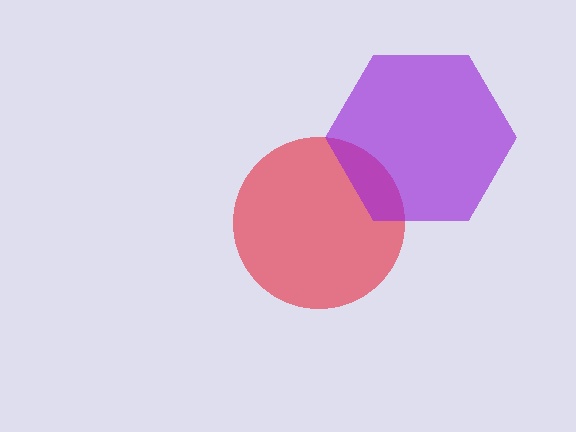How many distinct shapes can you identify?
There are 2 distinct shapes: a red circle, a purple hexagon.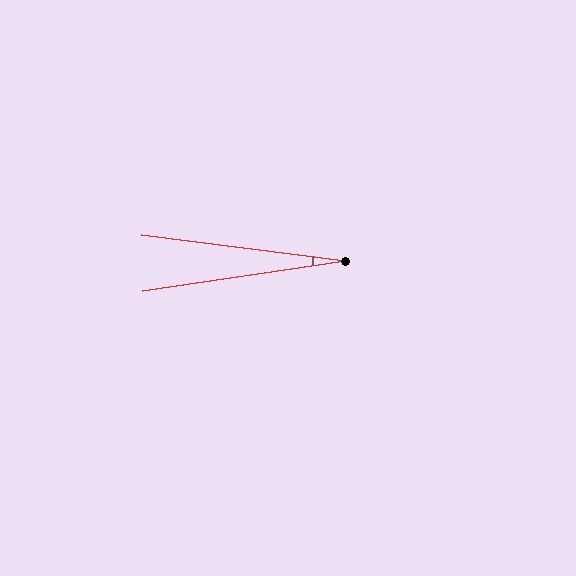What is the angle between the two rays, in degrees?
Approximately 16 degrees.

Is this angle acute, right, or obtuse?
It is acute.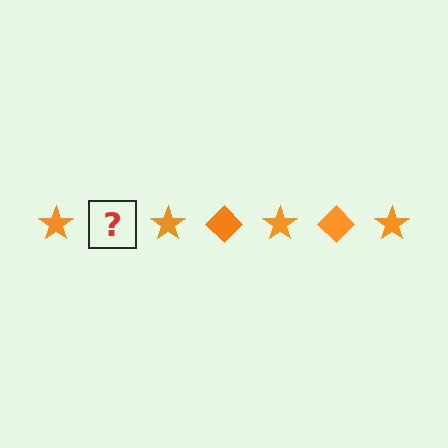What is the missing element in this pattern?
The missing element is an orange diamond.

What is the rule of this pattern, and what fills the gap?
The rule is that the pattern cycles through star, diamond shapes in orange. The gap should be filled with an orange diamond.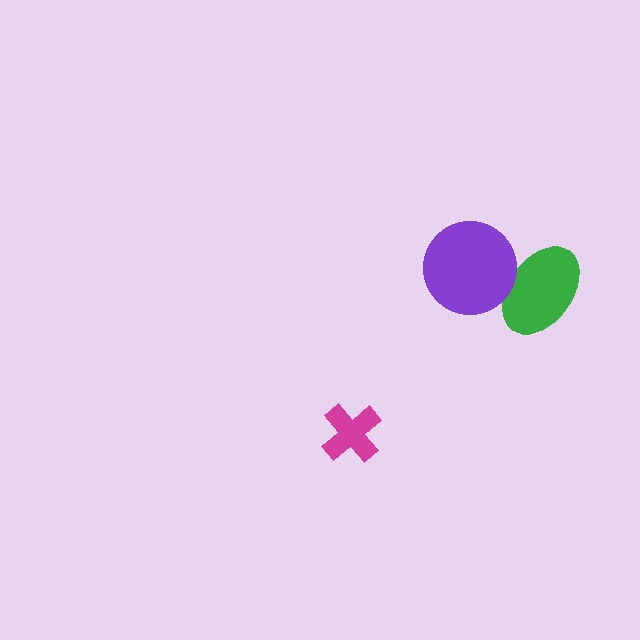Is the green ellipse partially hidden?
Yes, it is partially covered by another shape.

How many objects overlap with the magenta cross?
0 objects overlap with the magenta cross.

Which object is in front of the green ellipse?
The purple circle is in front of the green ellipse.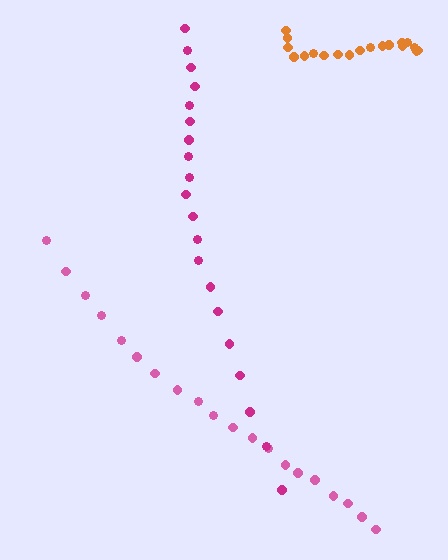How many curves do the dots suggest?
There are 3 distinct paths.